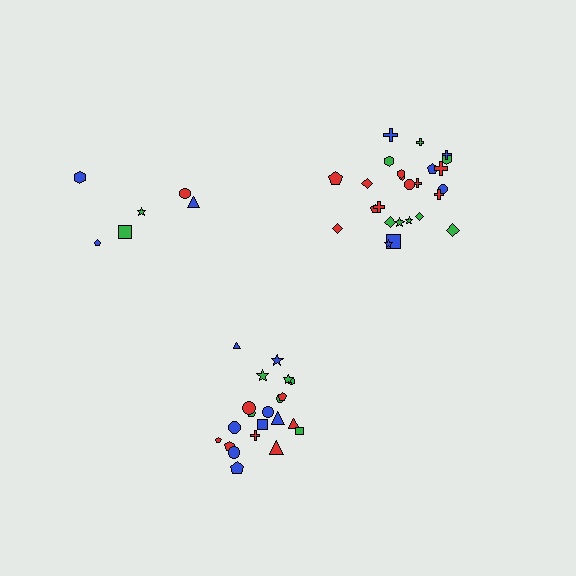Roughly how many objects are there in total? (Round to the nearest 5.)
Roughly 55 objects in total.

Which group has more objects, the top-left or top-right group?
The top-right group.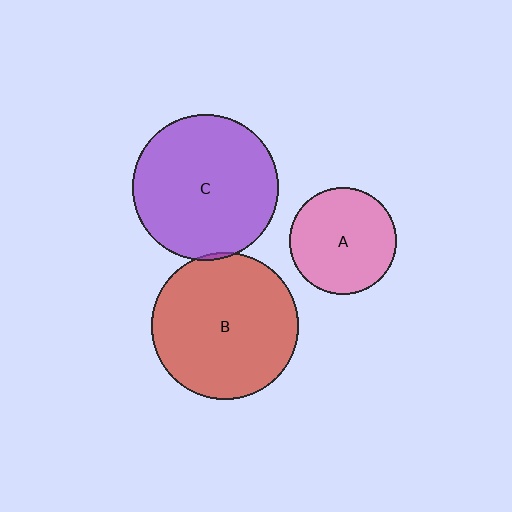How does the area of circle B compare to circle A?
Approximately 1.9 times.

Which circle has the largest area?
Circle B (red).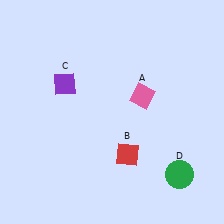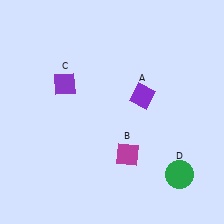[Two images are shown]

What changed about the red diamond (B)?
In Image 1, B is red. In Image 2, it changed to magenta.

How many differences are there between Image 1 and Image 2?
There are 2 differences between the two images.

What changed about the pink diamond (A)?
In Image 1, A is pink. In Image 2, it changed to purple.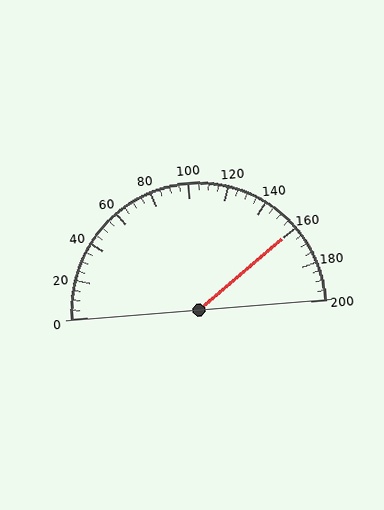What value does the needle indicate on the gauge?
The needle indicates approximately 160.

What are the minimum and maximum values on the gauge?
The gauge ranges from 0 to 200.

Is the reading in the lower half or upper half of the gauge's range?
The reading is in the upper half of the range (0 to 200).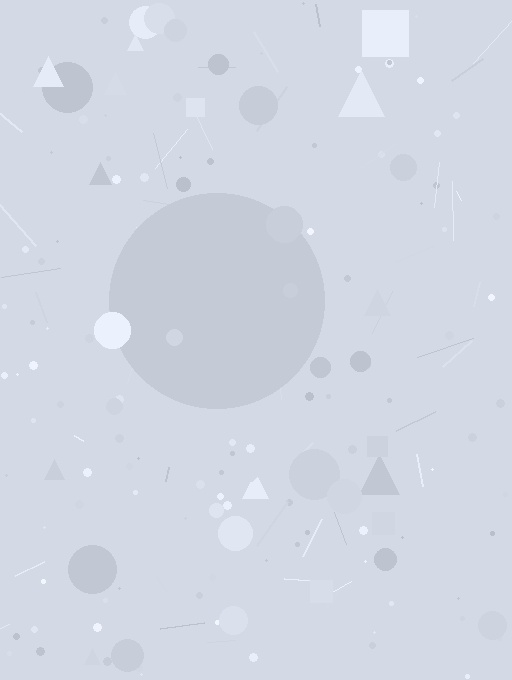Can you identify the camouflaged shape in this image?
The camouflaged shape is a circle.